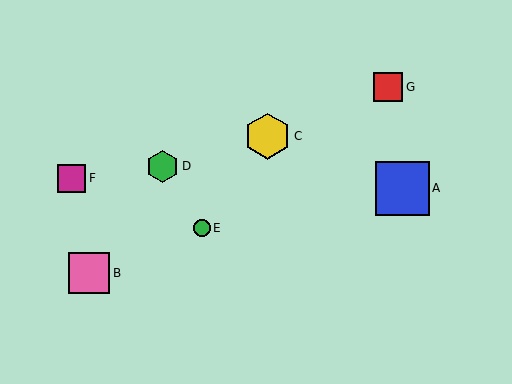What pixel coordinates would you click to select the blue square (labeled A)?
Click at (402, 188) to select the blue square A.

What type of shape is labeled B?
Shape B is a pink square.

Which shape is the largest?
The blue square (labeled A) is the largest.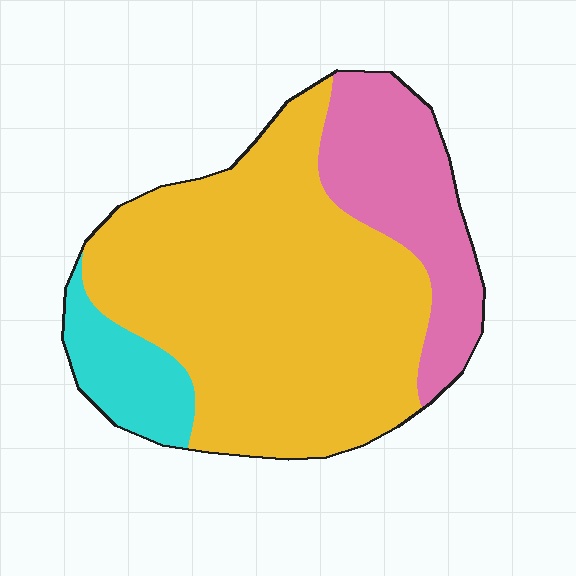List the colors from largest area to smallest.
From largest to smallest: yellow, pink, cyan.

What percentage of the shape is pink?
Pink covers about 25% of the shape.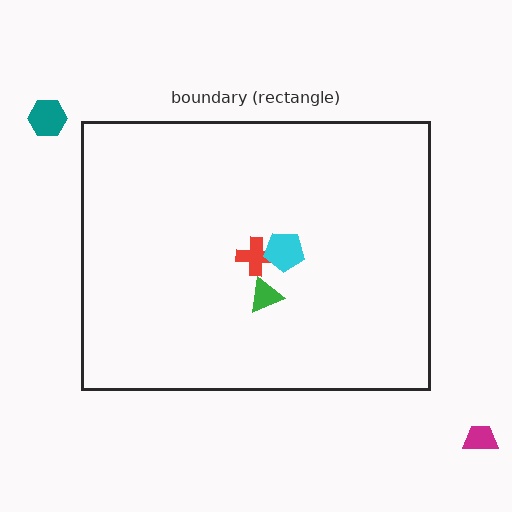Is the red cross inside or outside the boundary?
Inside.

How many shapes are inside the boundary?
3 inside, 2 outside.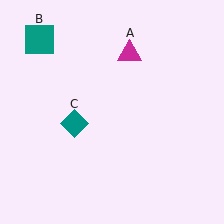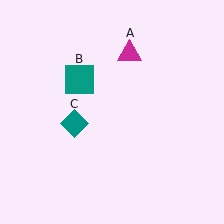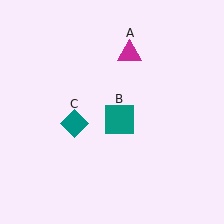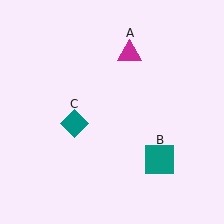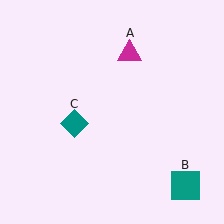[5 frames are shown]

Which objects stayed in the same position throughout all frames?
Magenta triangle (object A) and teal diamond (object C) remained stationary.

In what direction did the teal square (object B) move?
The teal square (object B) moved down and to the right.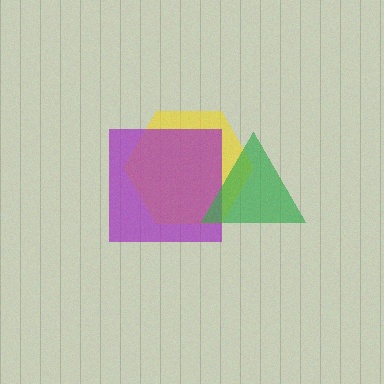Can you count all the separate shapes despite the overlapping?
Yes, there are 3 separate shapes.